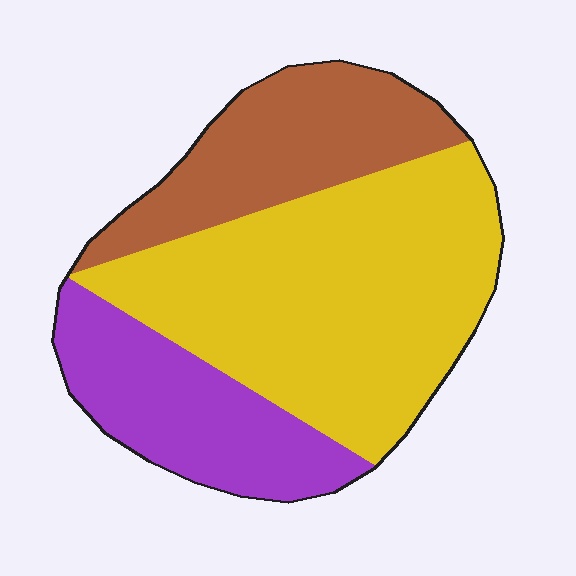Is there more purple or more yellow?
Yellow.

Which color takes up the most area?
Yellow, at roughly 55%.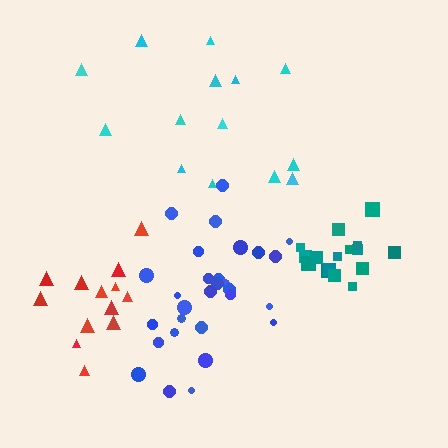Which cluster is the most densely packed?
Teal.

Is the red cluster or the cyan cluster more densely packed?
Red.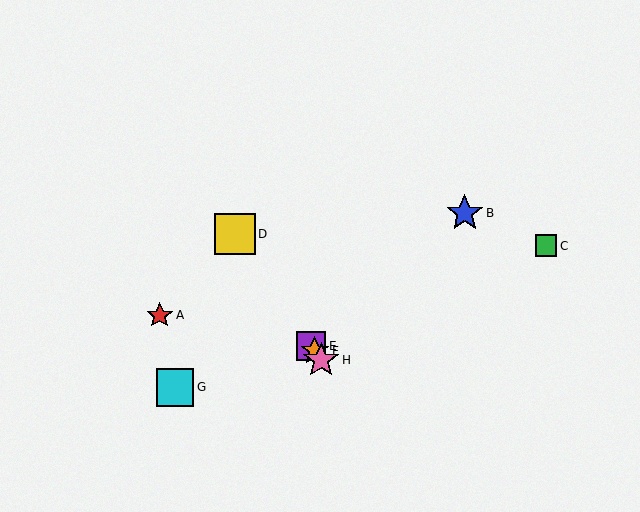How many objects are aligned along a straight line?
4 objects (D, E, F, H) are aligned along a straight line.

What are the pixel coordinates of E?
Object E is at (311, 346).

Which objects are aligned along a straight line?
Objects D, E, F, H are aligned along a straight line.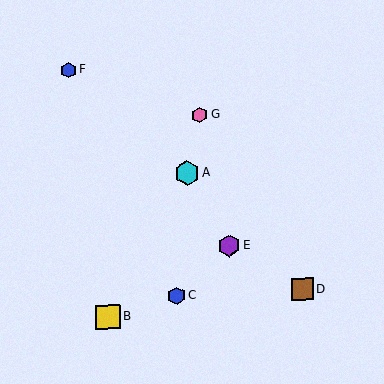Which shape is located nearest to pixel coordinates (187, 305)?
The blue hexagon (labeled C) at (177, 296) is nearest to that location.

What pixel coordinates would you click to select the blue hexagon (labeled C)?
Click at (177, 296) to select the blue hexagon C.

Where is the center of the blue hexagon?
The center of the blue hexagon is at (177, 296).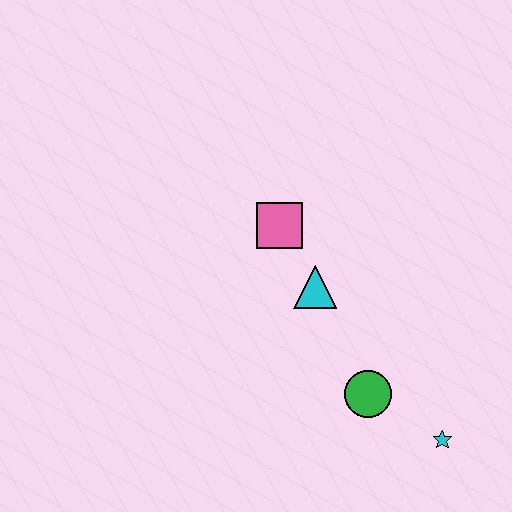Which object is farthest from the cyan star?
The pink square is farthest from the cyan star.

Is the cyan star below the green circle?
Yes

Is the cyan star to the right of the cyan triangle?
Yes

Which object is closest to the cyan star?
The green circle is closest to the cyan star.